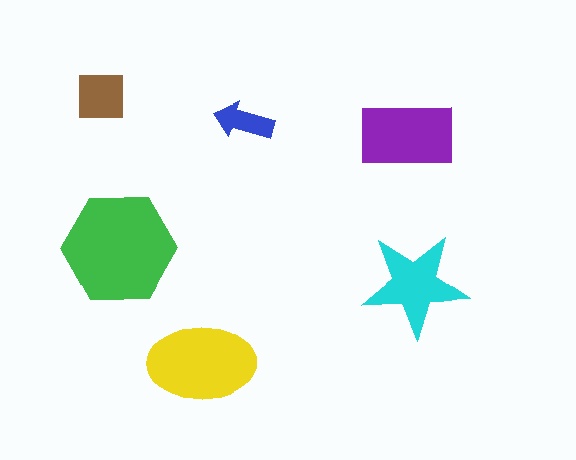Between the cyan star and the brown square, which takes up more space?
The cyan star.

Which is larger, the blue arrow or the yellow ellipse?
The yellow ellipse.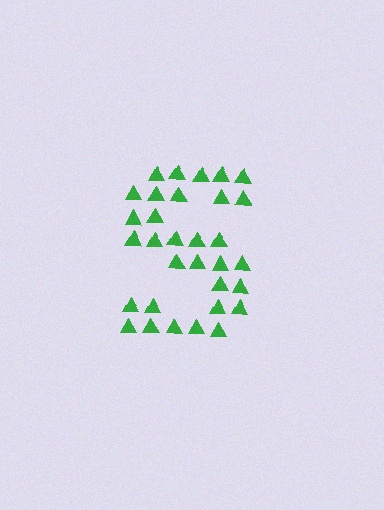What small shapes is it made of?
It is made of small triangles.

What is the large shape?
The large shape is the letter S.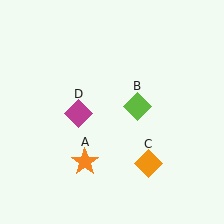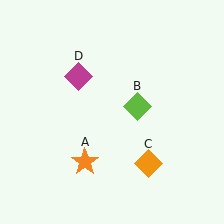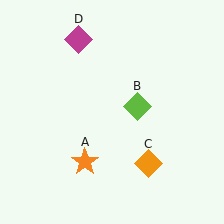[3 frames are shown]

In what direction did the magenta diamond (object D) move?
The magenta diamond (object D) moved up.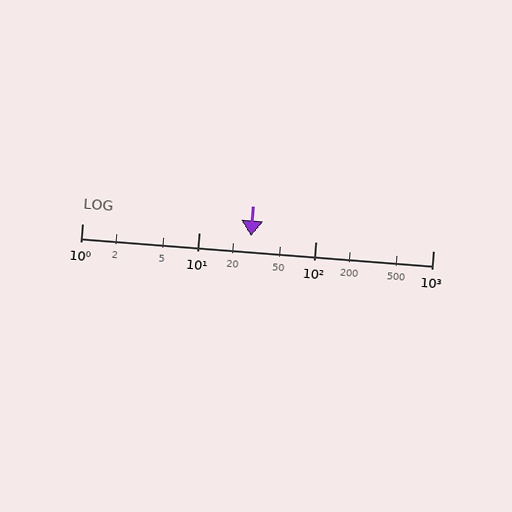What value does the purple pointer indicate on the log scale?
The pointer indicates approximately 28.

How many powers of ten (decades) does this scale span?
The scale spans 3 decades, from 1 to 1000.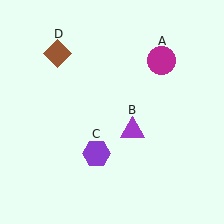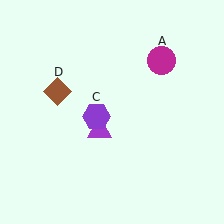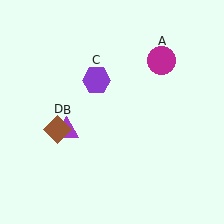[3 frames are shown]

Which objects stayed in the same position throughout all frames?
Magenta circle (object A) remained stationary.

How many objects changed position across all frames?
3 objects changed position: purple triangle (object B), purple hexagon (object C), brown diamond (object D).